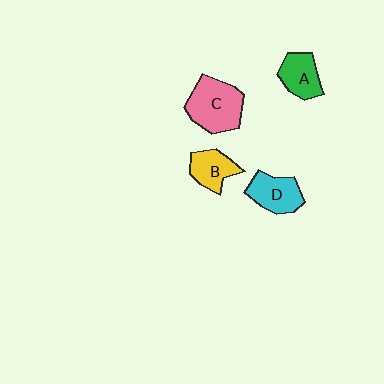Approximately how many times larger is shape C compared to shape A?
Approximately 1.6 times.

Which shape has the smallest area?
Shape B (yellow).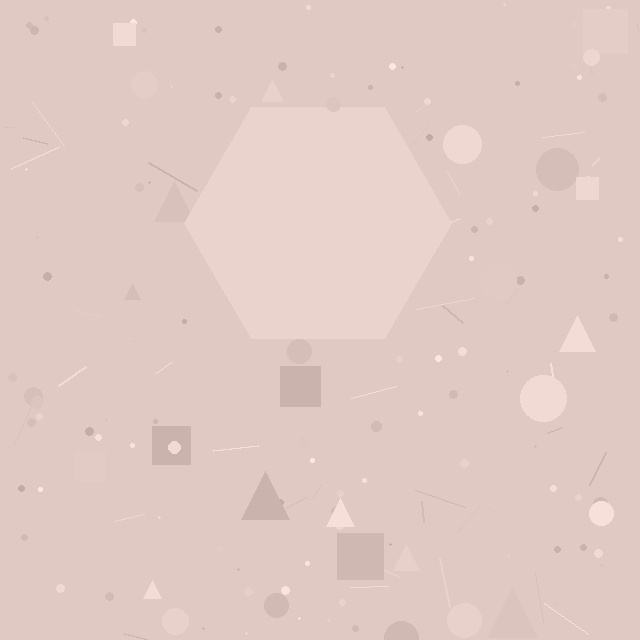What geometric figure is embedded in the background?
A hexagon is embedded in the background.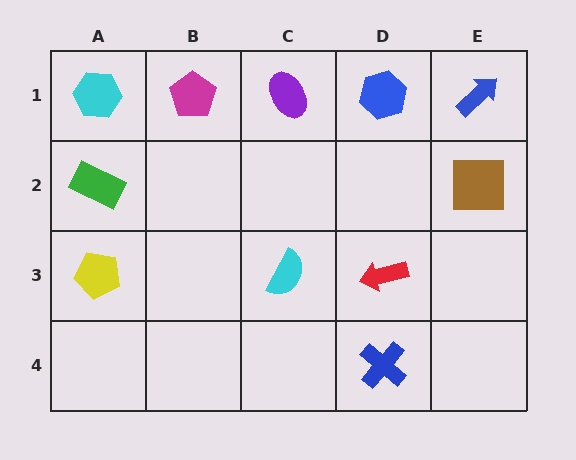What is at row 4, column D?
A blue cross.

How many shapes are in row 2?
2 shapes.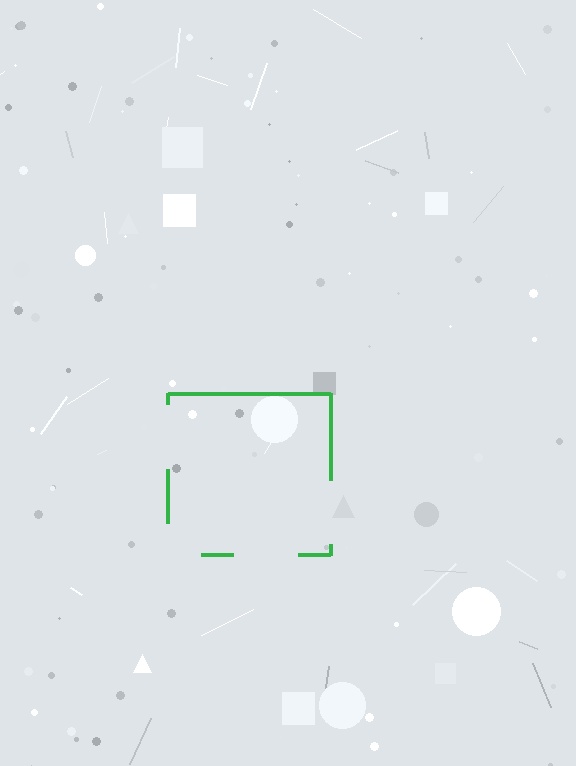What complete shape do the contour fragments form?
The contour fragments form a square.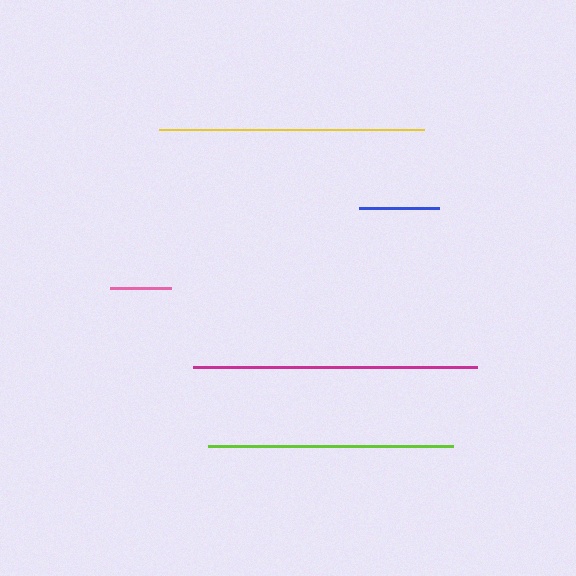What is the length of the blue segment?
The blue segment is approximately 80 pixels long.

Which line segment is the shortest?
The pink line is the shortest at approximately 61 pixels.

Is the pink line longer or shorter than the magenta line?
The magenta line is longer than the pink line.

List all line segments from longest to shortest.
From longest to shortest: magenta, yellow, lime, blue, pink.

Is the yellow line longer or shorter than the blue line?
The yellow line is longer than the blue line.